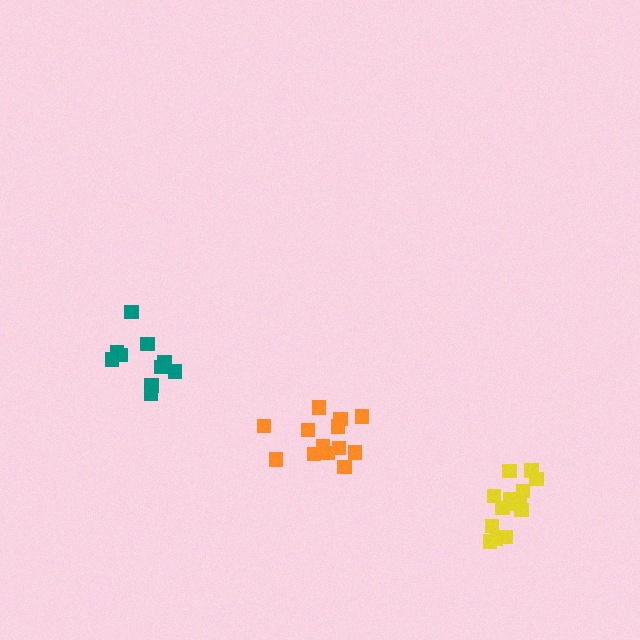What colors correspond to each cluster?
The clusters are colored: orange, teal, yellow.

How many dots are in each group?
Group 1: 13 dots, Group 2: 10 dots, Group 3: 14 dots (37 total).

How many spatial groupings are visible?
There are 3 spatial groupings.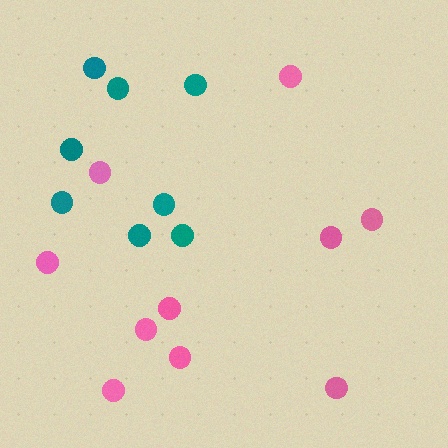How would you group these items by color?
There are 2 groups: one group of pink circles (10) and one group of teal circles (8).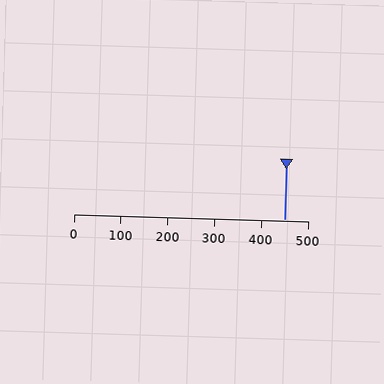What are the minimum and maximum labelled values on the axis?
The axis runs from 0 to 500.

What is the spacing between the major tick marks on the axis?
The major ticks are spaced 100 apart.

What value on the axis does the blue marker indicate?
The marker indicates approximately 450.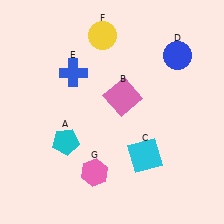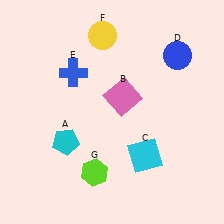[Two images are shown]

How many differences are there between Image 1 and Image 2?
There is 1 difference between the two images.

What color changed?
The hexagon (G) changed from pink in Image 1 to lime in Image 2.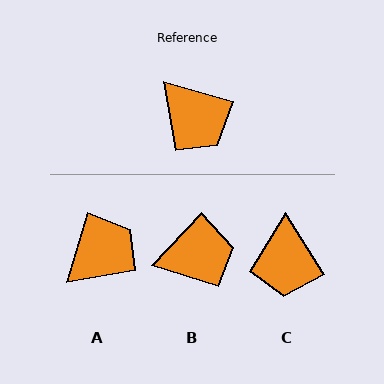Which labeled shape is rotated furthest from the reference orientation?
A, about 90 degrees away.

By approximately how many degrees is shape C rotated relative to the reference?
Approximately 42 degrees clockwise.